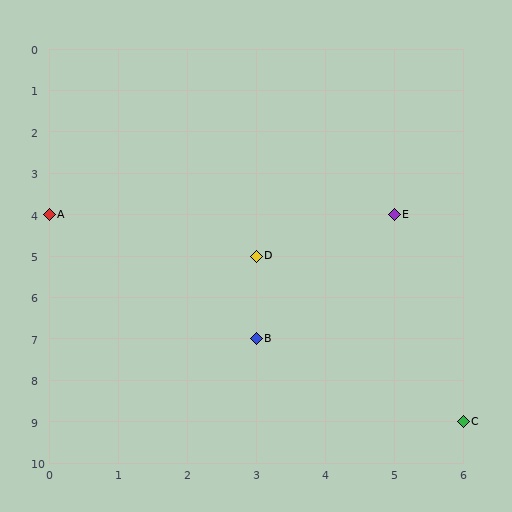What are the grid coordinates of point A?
Point A is at grid coordinates (0, 4).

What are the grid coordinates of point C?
Point C is at grid coordinates (6, 9).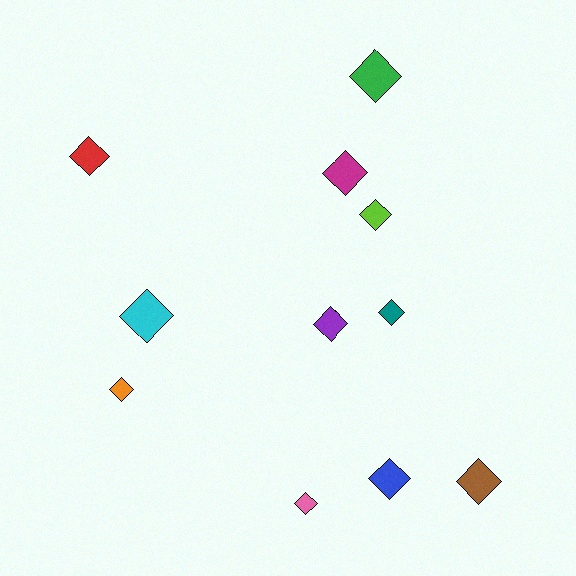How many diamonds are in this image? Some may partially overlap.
There are 11 diamonds.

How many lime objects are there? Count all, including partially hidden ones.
There is 1 lime object.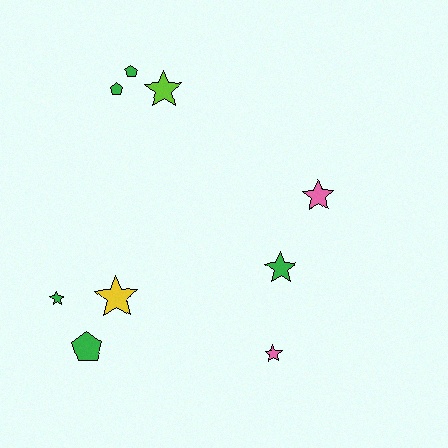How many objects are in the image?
There are 9 objects.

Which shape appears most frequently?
Star, with 6 objects.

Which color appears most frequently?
Green, with 5 objects.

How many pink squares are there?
There are no pink squares.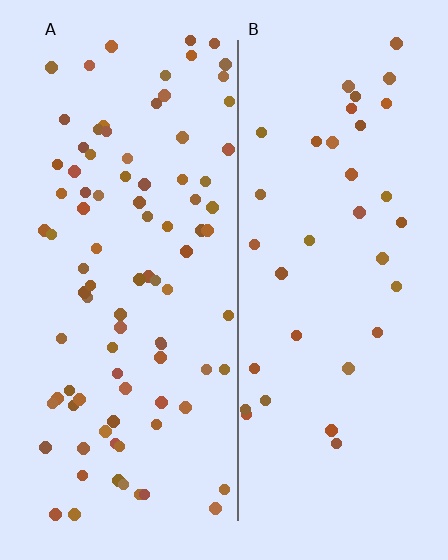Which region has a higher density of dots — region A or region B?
A (the left).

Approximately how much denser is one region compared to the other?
Approximately 2.5× — region A over region B.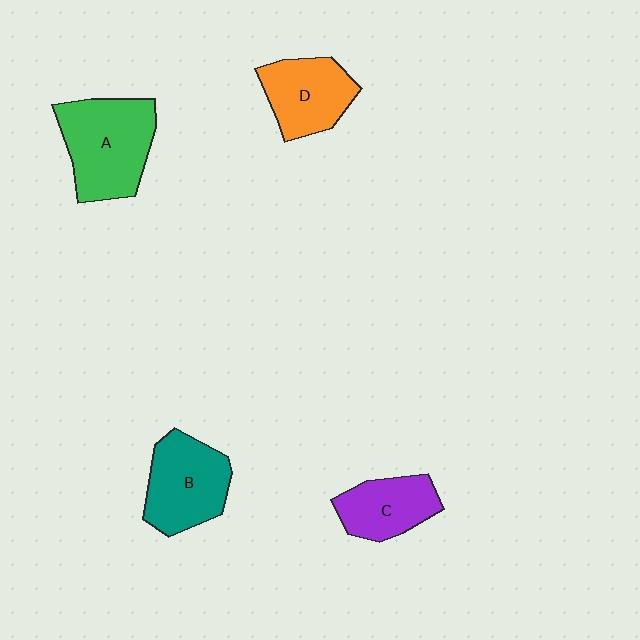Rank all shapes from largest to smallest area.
From largest to smallest: A (green), B (teal), D (orange), C (purple).